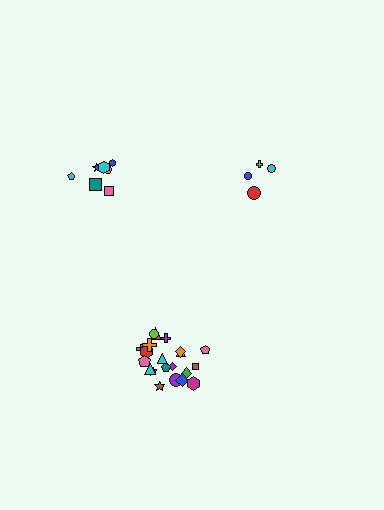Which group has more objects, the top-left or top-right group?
The top-left group.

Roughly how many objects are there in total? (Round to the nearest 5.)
Roughly 35 objects in total.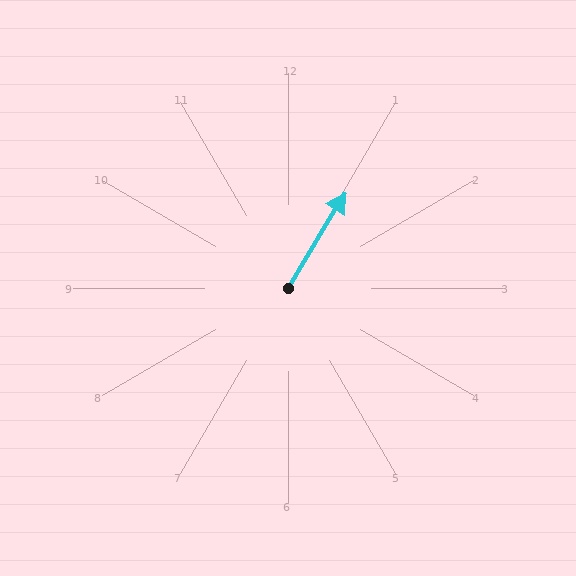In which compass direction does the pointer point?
Northeast.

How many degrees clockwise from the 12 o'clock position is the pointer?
Approximately 31 degrees.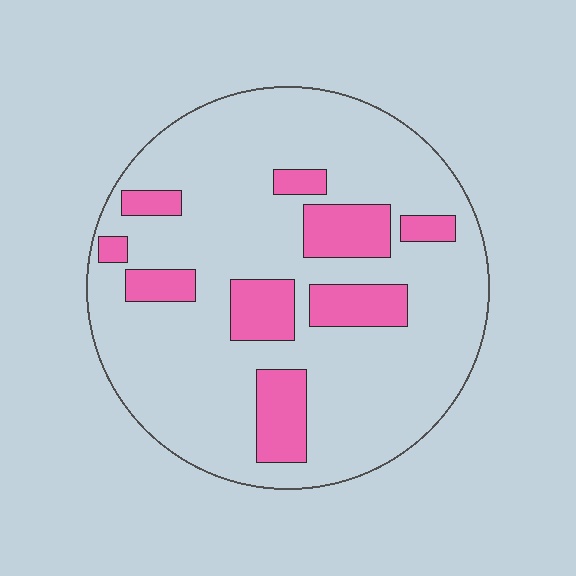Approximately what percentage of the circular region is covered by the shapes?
Approximately 20%.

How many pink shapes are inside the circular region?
9.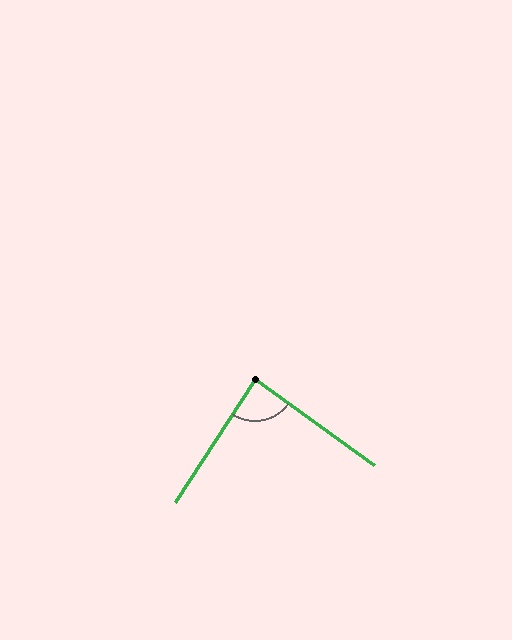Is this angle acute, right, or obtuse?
It is approximately a right angle.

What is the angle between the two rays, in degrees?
Approximately 87 degrees.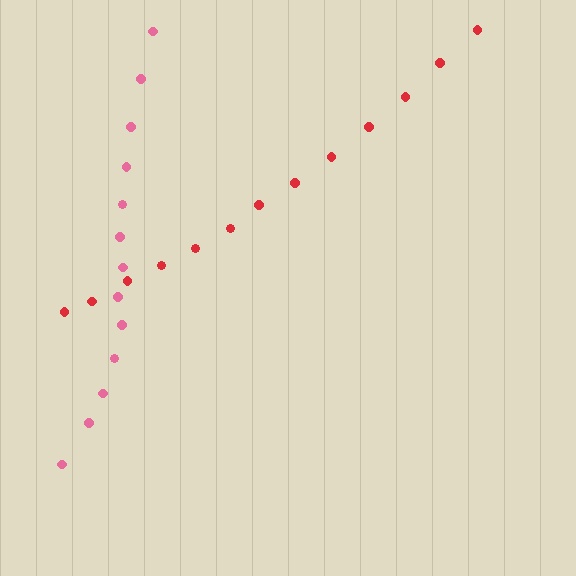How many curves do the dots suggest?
There are 2 distinct paths.